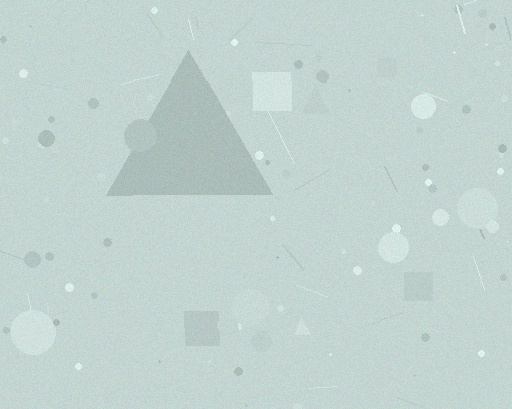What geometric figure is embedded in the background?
A triangle is embedded in the background.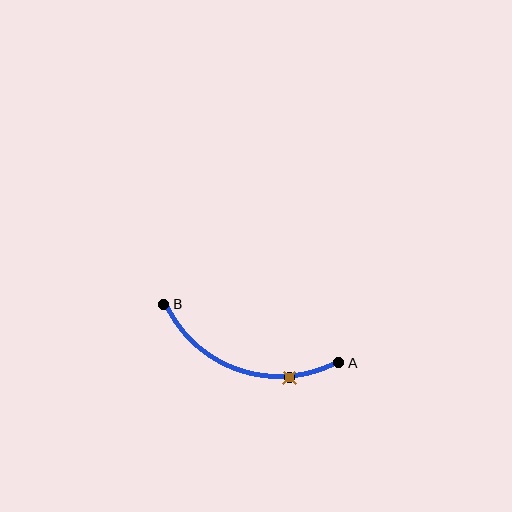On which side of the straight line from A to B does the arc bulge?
The arc bulges below the straight line connecting A and B.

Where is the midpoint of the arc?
The arc midpoint is the point on the curve farthest from the straight line joining A and B. It sits below that line.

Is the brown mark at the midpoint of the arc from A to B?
No. The brown mark lies on the arc but is closer to endpoint A. The arc midpoint would be at the point on the curve equidistant along the arc from both A and B.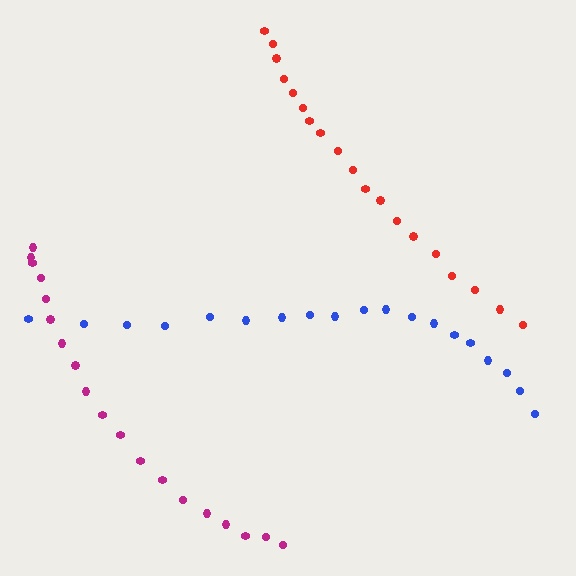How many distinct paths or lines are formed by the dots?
There are 3 distinct paths.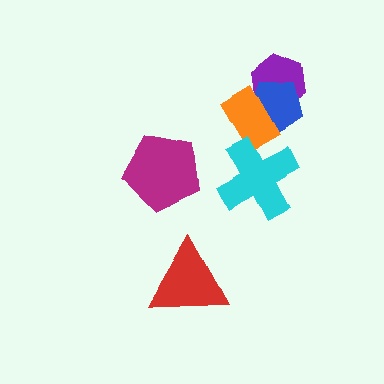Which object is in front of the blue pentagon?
The orange rectangle is in front of the blue pentagon.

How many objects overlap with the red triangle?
0 objects overlap with the red triangle.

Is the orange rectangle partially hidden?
Yes, it is partially covered by another shape.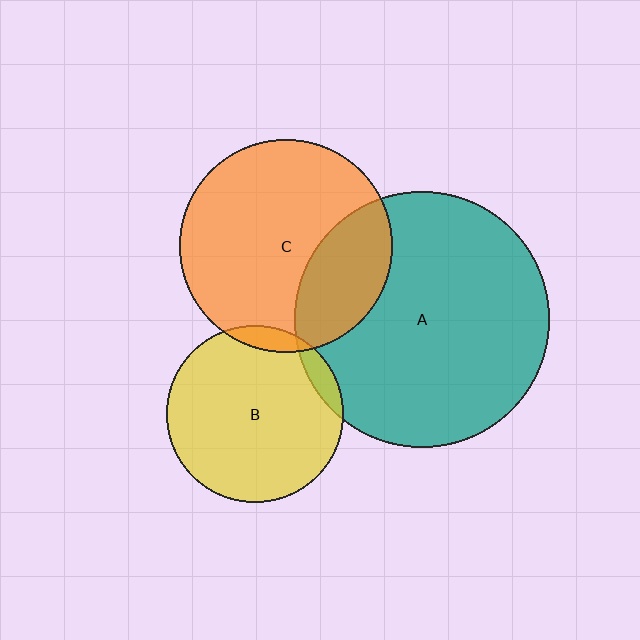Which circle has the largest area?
Circle A (teal).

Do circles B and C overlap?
Yes.